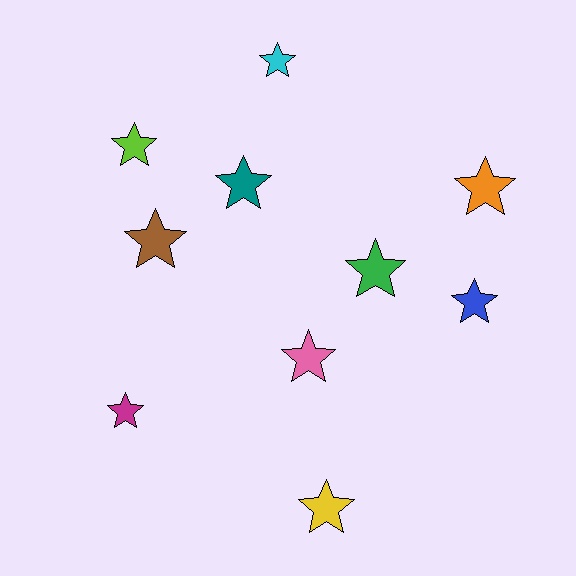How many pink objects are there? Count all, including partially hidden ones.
There is 1 pink object.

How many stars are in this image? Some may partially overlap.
There are 10 stars.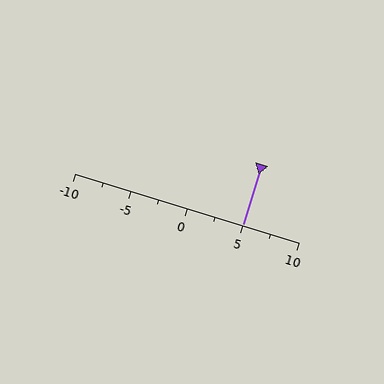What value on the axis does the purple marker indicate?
The marker indicates approximately 5.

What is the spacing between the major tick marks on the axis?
The major ticks are spaced 5 apart.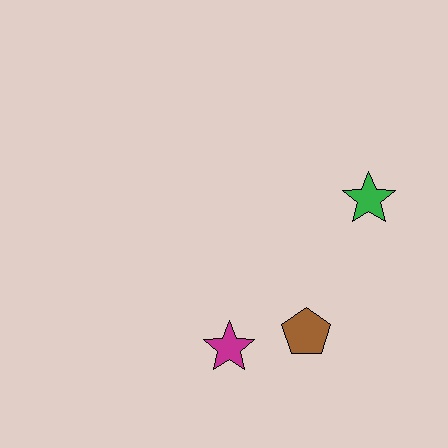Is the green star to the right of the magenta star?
Yes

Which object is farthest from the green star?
The magenta star is farthest from the green star.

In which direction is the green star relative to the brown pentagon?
The green star is above the brown pentagon.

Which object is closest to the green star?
The brown pentagon is closest to the green star.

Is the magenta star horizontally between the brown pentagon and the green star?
No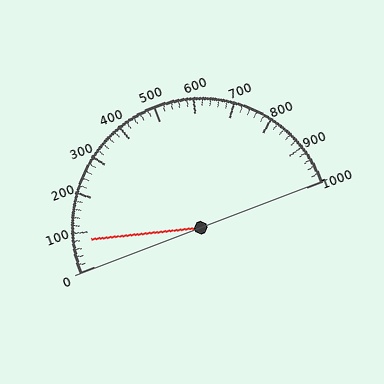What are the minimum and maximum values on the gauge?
The gauge ranges from 0 to 1000.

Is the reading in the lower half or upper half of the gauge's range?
The reading is in the lower half of the range (0 to 1000).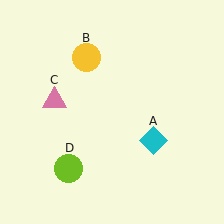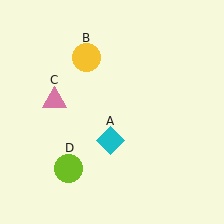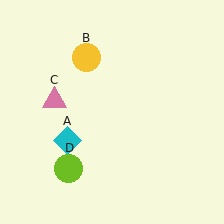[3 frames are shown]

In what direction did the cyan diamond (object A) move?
The cyan diamond (object A) moved left.